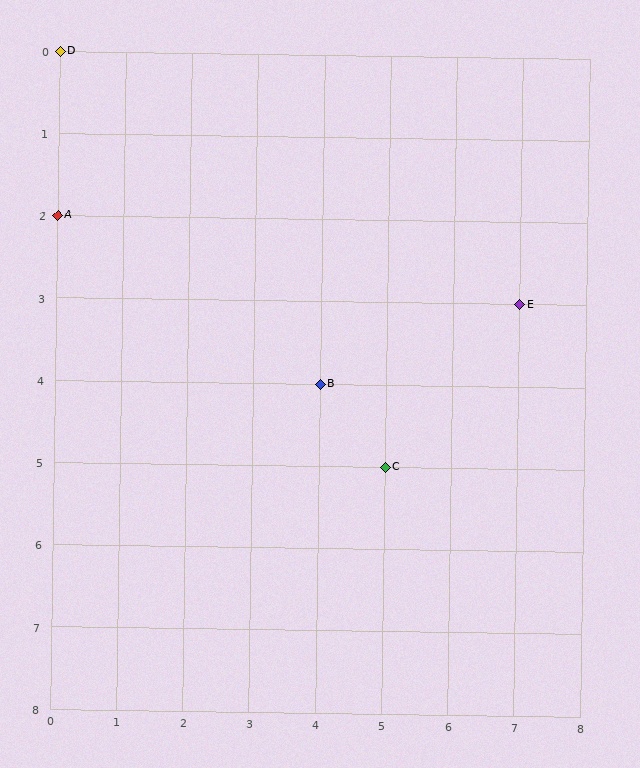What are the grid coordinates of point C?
Point C is at grid coordinates (5, 5).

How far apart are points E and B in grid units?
Points E and B are 3 columns and 1 row apart (about 3.2 grid units diagonally).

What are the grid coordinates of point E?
Point E is at grid coordinates (7, 3).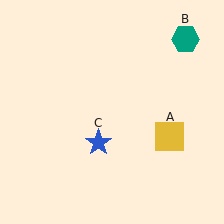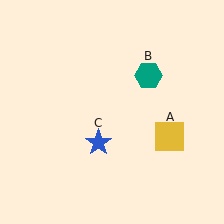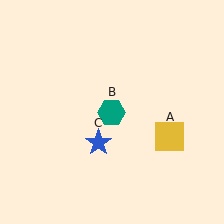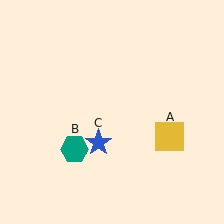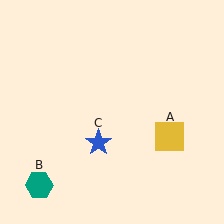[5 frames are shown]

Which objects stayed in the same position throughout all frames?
Yellow square (object A) and blue star (object C) remained stationary.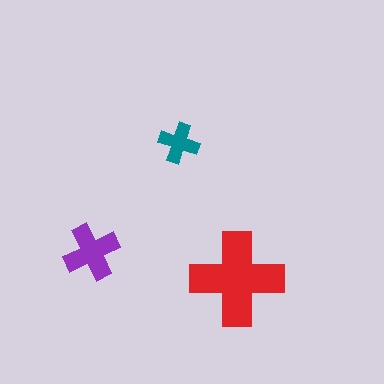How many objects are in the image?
There are 3 objects in the image.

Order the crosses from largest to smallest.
the red one, the purple one, the teal one.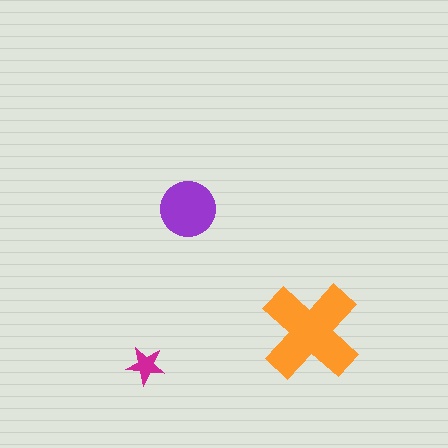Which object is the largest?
The orange cross.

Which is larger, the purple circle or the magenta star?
The purple circle.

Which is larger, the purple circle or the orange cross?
The orange cross.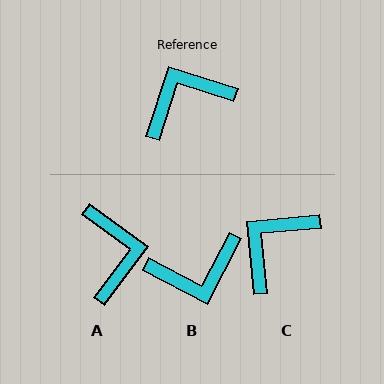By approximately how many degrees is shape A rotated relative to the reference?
Approximately 109 degrees clockwise.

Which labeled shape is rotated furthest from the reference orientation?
B, about 170 degrees away.